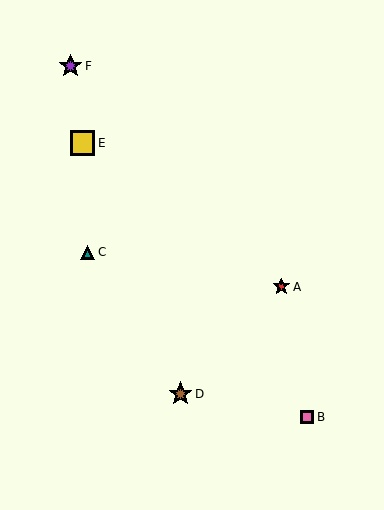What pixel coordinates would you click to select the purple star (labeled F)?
Click at (71, 66) to select the purple star F.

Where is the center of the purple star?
The center of the purple star is at (71, 66).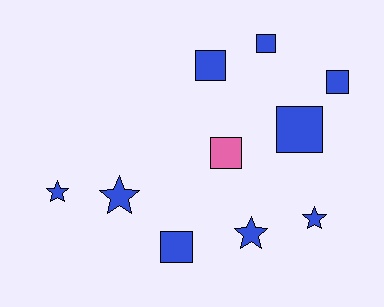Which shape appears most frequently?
Square, with 6 objects.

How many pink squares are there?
There is 1 pink square.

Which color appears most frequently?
Blue, with 9 objects.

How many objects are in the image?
There are 10 objects.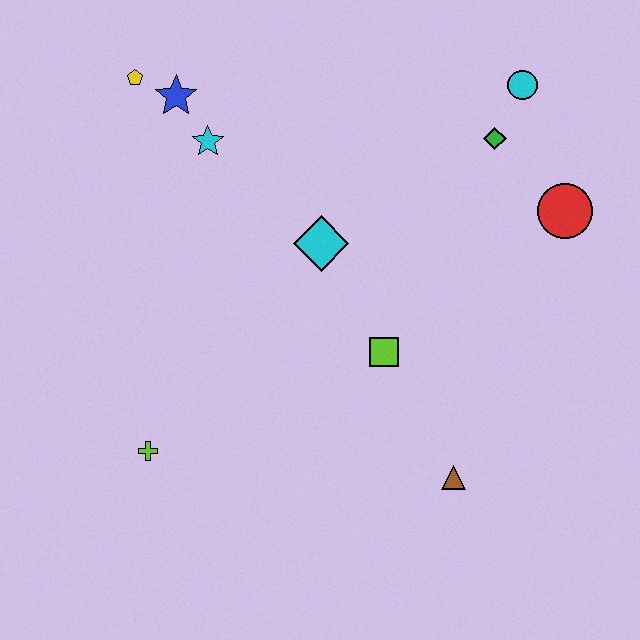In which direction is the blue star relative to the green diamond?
The blue star is to the left of the green diamond.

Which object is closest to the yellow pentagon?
The blue star is closest to the yellow pentagon.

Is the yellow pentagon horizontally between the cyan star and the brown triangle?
No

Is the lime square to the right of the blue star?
Yes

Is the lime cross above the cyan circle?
No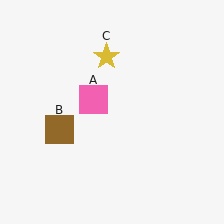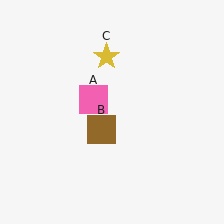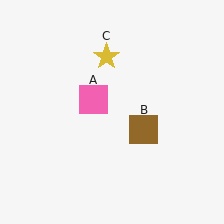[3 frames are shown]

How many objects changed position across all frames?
1 object changed position: brown square (object B).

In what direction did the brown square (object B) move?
The brown square (object B) moved right.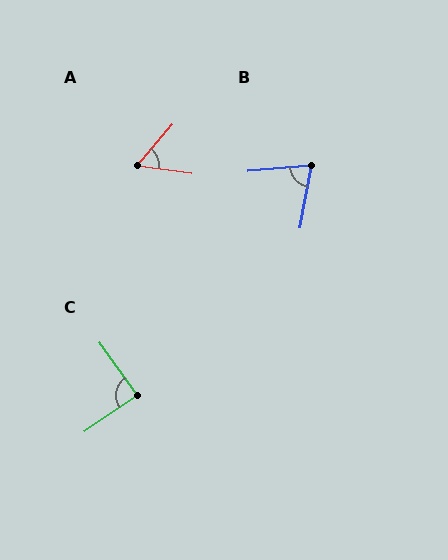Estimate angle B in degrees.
Approximately 75 degrees.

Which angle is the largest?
C, at approximately 89 degrees.